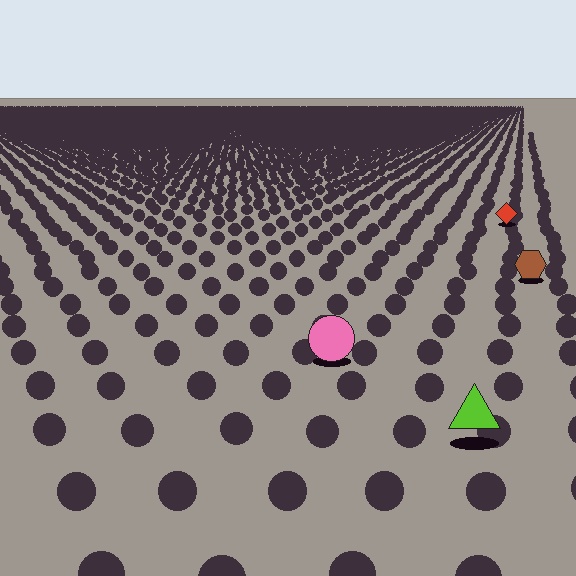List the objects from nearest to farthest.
From nearest to farthest: the lime triangle, the pink circle, the brown hexagon, the red diamond.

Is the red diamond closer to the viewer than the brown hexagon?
No. The brown hexagon is closer — you can tell from the texture gradient: the ground texture is coarser near it.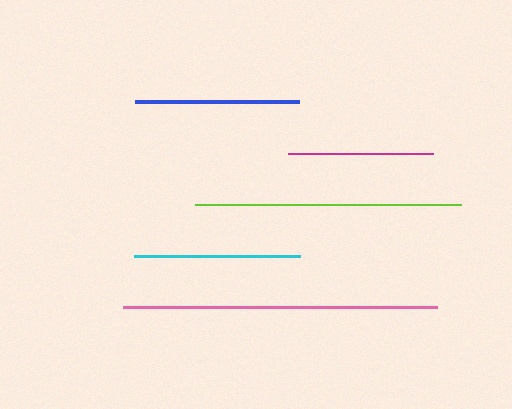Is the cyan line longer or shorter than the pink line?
The pink line is longer than the cyan line.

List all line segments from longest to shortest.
From longest to shortest: pink, lime, cyan, blue, magenta.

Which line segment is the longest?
The pink line is the longest at approximately 314 pixels.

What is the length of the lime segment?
The lime segment is approximately 266 pixels long.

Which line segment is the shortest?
The magenta line is the shortest at approximately 145 pixels.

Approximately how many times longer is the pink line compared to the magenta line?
The pink line is approximately 2.2 times the length of the magenta line.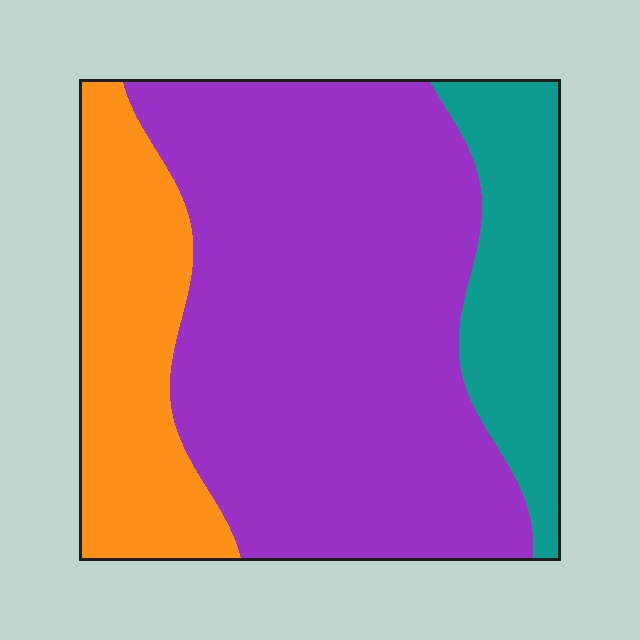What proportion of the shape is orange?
Orange covers about 20% of the shape.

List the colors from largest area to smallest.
From largest to smallest: purple, orange, teal.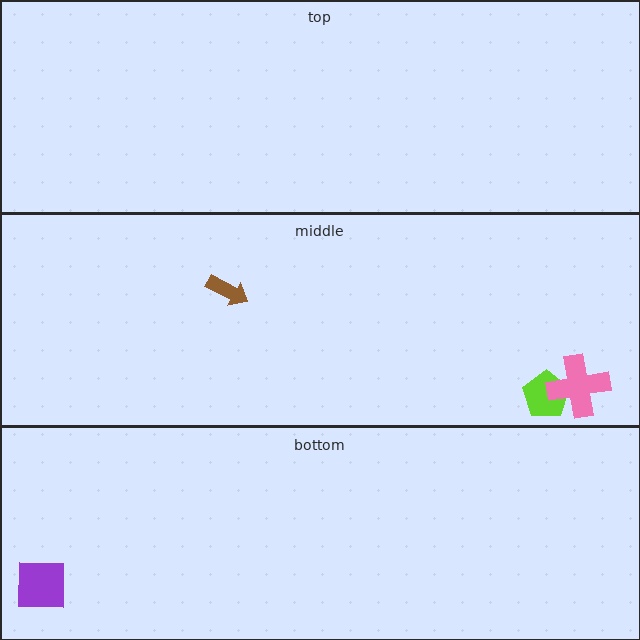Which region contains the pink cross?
The middle region.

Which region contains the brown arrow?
The middle region.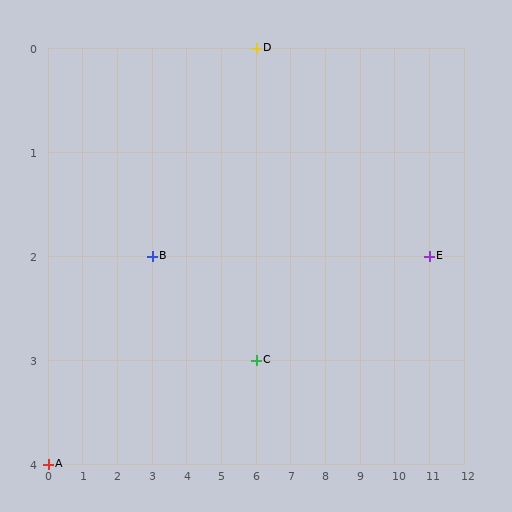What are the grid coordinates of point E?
Point E is at grid coordinates (11, 2).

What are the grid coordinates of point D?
Point D is at grid coordinates (6, 0).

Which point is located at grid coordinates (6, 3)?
Point C is at (6, 3).